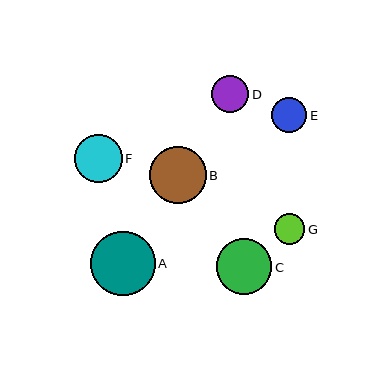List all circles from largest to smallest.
From largest to smallest: A, B, C, F, D, E, G.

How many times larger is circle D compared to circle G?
Circle D is approximately 1.2 times the size of circle G.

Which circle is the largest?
Circle A is the largest with a size of approximately 65 pixels.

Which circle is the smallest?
Circle G is the smallest with a size of approximately 31 pixels.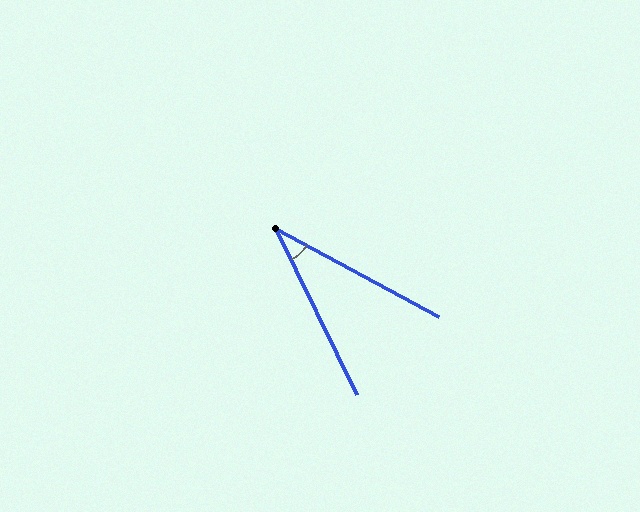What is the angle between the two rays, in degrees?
Approximately 36 degrees.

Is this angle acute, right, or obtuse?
It is acute.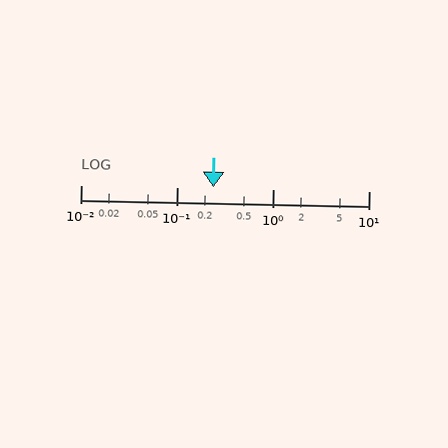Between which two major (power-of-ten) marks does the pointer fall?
The pointer is between 0.1 and 1.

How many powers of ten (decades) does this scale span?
The scale spans 3 decades, from 0.01 to 10.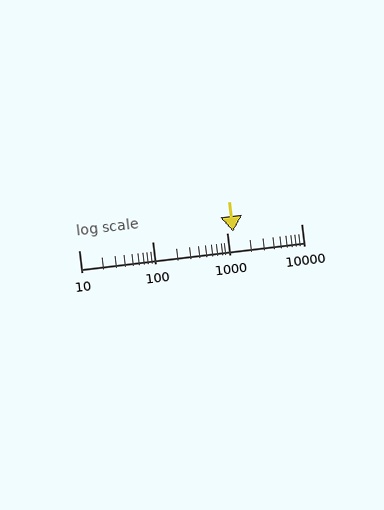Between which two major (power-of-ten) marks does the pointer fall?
The pointer is between 1000 and 10000.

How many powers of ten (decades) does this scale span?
The scale spans 3 decades, from 10 to 10000.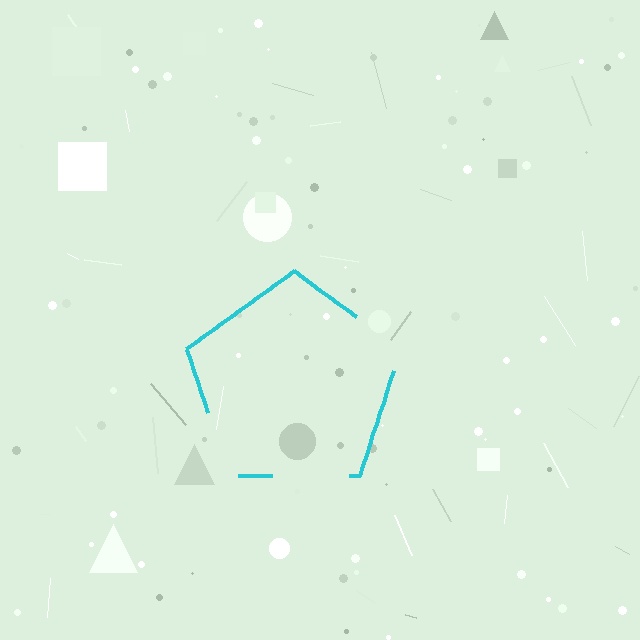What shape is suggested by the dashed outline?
The dashed outline suggests a pentagon.